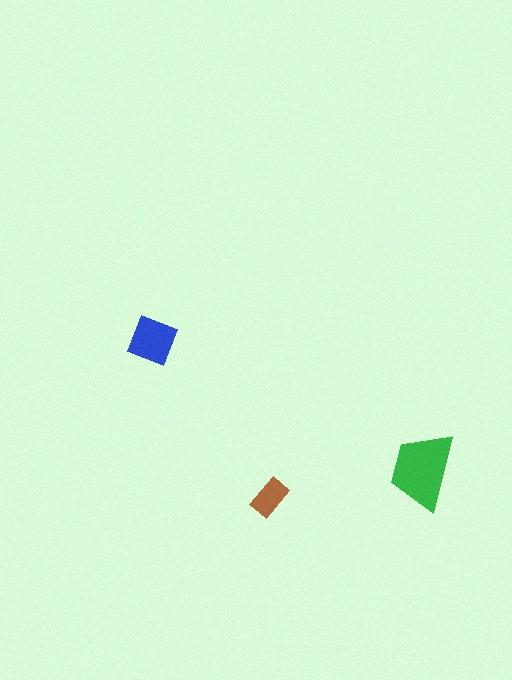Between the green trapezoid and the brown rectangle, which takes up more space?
The green trapezoid.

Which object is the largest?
The green trapezoid.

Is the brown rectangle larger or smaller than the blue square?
Smaller.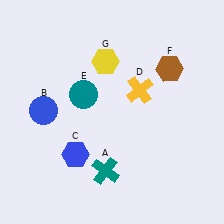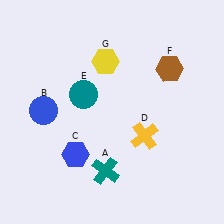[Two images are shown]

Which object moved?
The yellow cross (D) moved down.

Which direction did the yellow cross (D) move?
The yellow cross (D) moved down.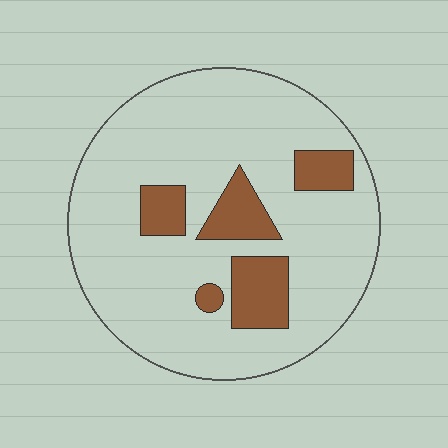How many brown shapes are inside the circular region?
5.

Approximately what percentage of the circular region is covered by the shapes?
Approximately 15%.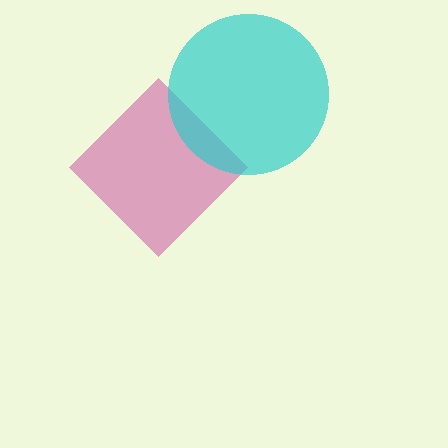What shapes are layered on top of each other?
The layered shapes are: a magenta diamond, a cyan circle.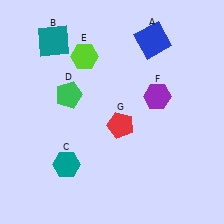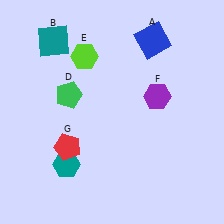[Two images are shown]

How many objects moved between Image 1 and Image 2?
1 object moved between the two images.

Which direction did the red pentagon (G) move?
The red pentagon (G) moved left.